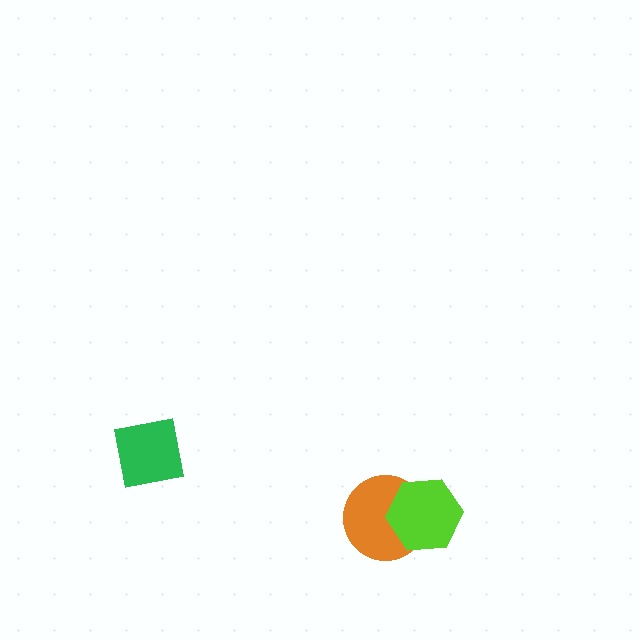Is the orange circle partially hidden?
Yes, it is partially covered by another shape.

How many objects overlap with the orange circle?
1 object overlaps with the orange circle.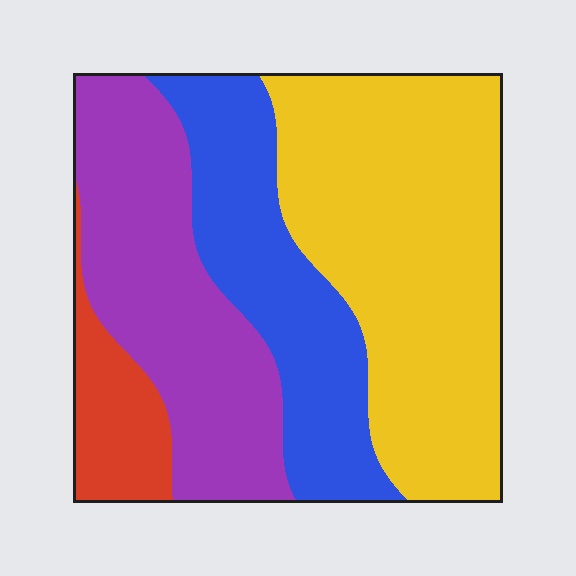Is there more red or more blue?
Blue.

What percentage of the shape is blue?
Blue covers 23% of the shape.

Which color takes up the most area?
Yellow, at roughly 40%.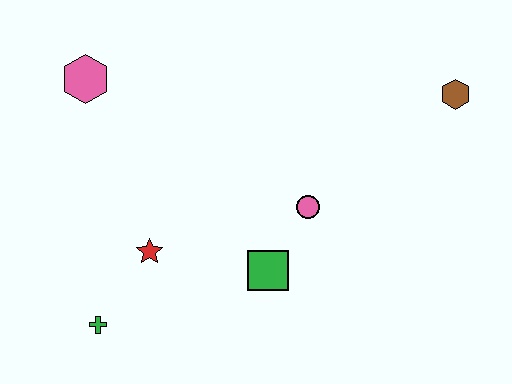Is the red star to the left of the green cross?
No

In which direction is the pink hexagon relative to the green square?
The pink hexagon is above the green square.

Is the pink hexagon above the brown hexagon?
Yes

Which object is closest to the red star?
The green cross is closest to the red star.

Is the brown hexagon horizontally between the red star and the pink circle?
No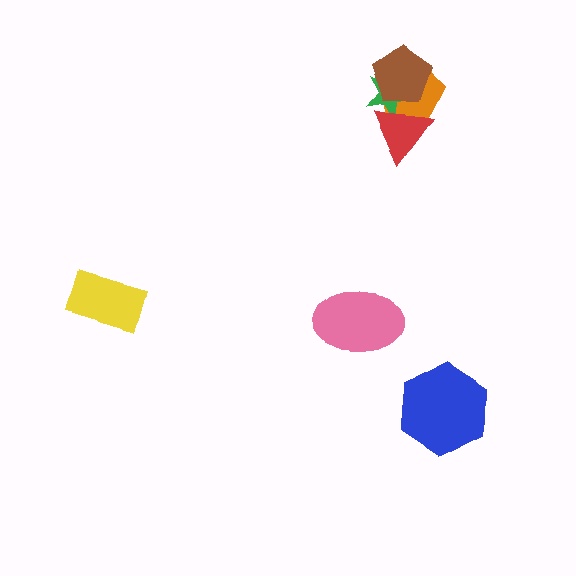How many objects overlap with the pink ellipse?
0 objects overlap with the pink ellipse.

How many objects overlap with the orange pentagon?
3 objects overlap with the orange pentagon.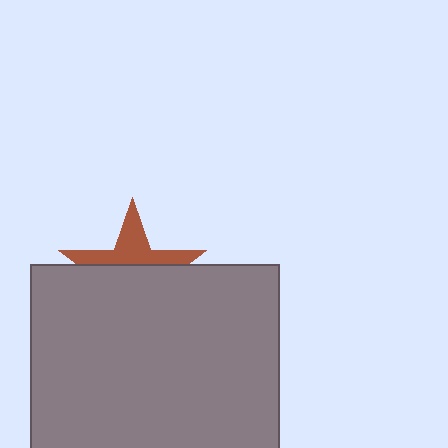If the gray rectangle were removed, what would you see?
You would see the complete brown star.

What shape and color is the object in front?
The object in front is a gray rectangle.